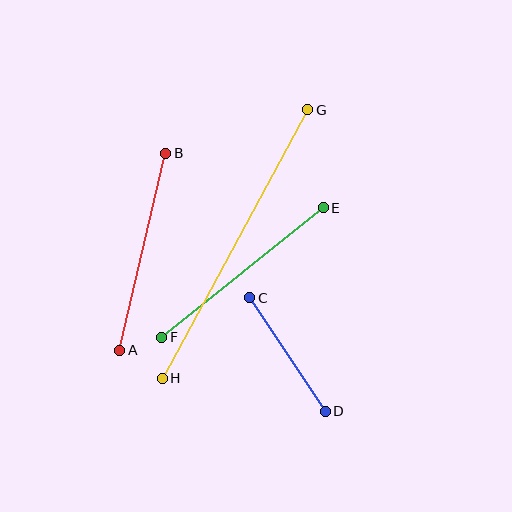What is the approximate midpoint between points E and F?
The midpoint is at approximately (242, 273) pixels.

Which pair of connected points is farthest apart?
Points G and H are farthest apart.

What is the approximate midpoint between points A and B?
The midpoint is at approximately (143, 252) pixels.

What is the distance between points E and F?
The distance is approximately 207 pixels.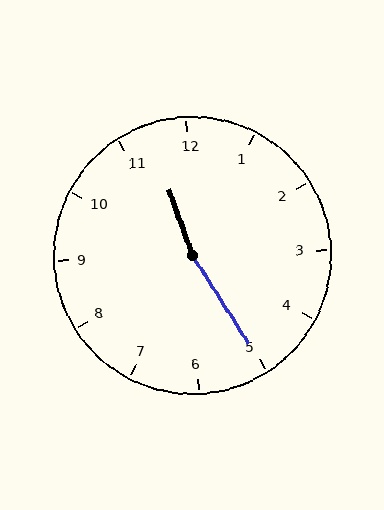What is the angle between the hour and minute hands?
Approximately 168 degrees.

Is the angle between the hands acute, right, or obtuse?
It is obtuse.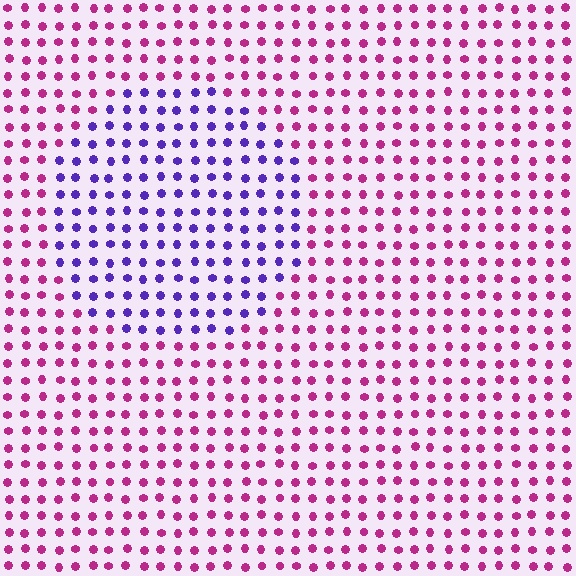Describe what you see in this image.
The image is filled with small magenta elements in a uniform arrangement. A circle-shaped region is visible where the elements are tinted to a slightly different hue, forming a subtle color boundary.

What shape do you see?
I see a circle.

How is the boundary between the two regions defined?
The boundary is defined purely by a slight shift in hue (about 61 degrees). Spacing, size, and orientation are identical on both sides.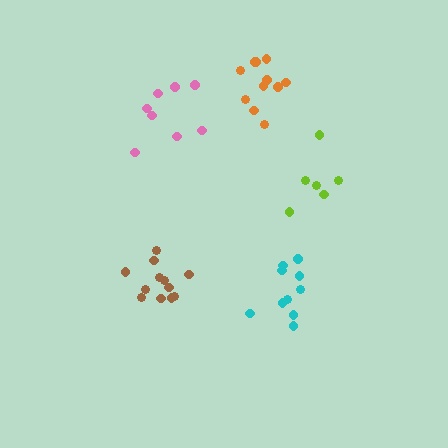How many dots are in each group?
Group 1: 12 dots, Group 2: 6 dots, Group 3: 10 dots, Group 4: 8 dots, Group 5: 11 dots (47 total).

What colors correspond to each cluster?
The clusters are colored: brown, lime, cyan, pink, orange.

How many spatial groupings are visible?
There are 5 spatial groupings.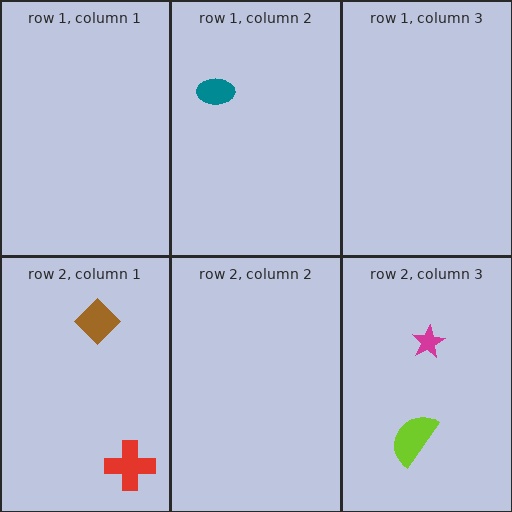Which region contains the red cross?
The row 2, column 1 region.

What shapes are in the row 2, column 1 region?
The brown diamond, the red cross.